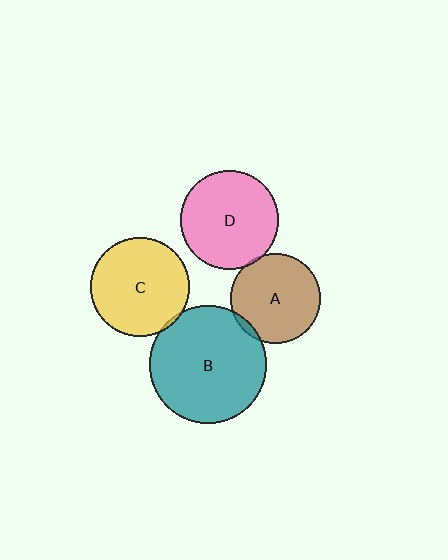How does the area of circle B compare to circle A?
Approximately 1.7 times.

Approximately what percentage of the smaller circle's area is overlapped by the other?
Approximately 5%.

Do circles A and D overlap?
Yes.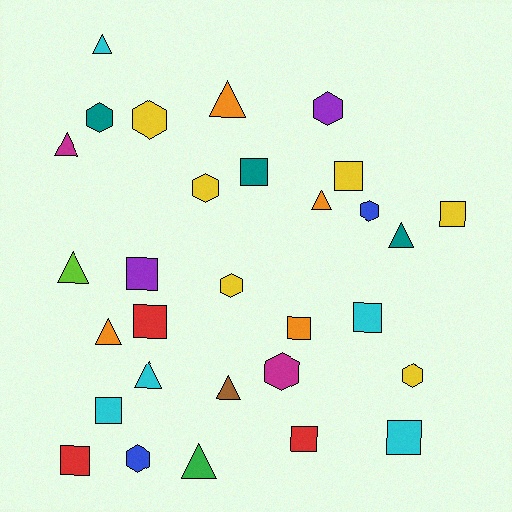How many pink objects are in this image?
There are no pink objects.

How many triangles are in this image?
There are 10 triangles.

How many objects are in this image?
There are 30 objects.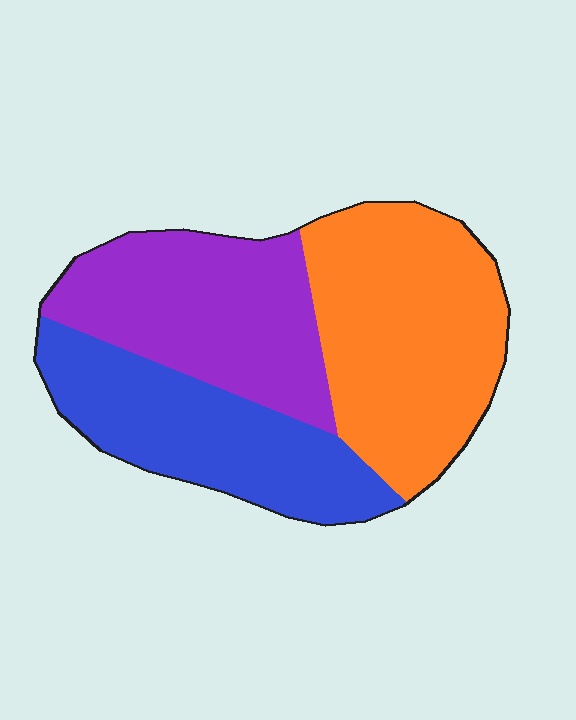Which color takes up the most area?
Orange, at roughly 40%.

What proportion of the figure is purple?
Purple takes up about one third (1/3) of the figure.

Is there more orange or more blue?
Orange.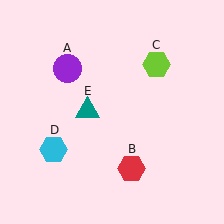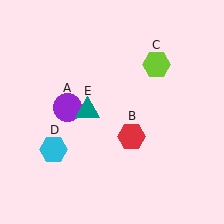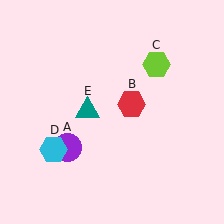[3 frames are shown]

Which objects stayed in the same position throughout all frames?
Lime hexagon (object C) and cyan hexagon (object D) and teal triangle (object E) remained stationary.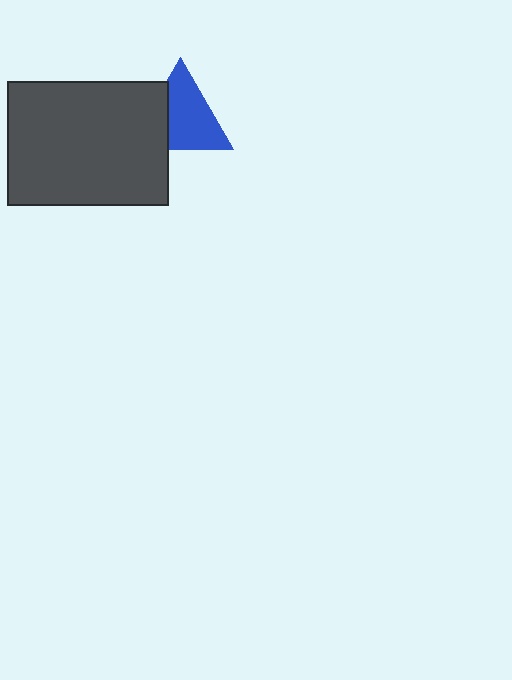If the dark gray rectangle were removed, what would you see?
You would see the complete blue triangle.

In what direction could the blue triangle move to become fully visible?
The blue triangle could move right. That would shift it out from behind the dark gray rectangle entirely.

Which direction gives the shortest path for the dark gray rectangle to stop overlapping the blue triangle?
Moving left gives the shortest separation.